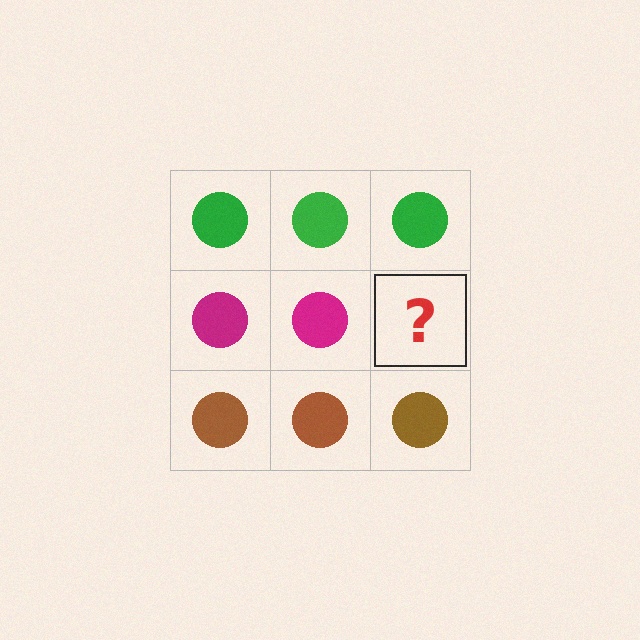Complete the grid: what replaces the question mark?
The question mark should be replaced with a magenta circle.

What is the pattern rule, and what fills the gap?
The rule is that each row has a consistent color. The gap should be filled with a magenta circle.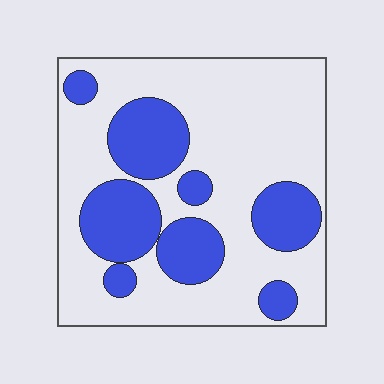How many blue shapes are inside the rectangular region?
8.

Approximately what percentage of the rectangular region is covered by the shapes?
Approximately 30%.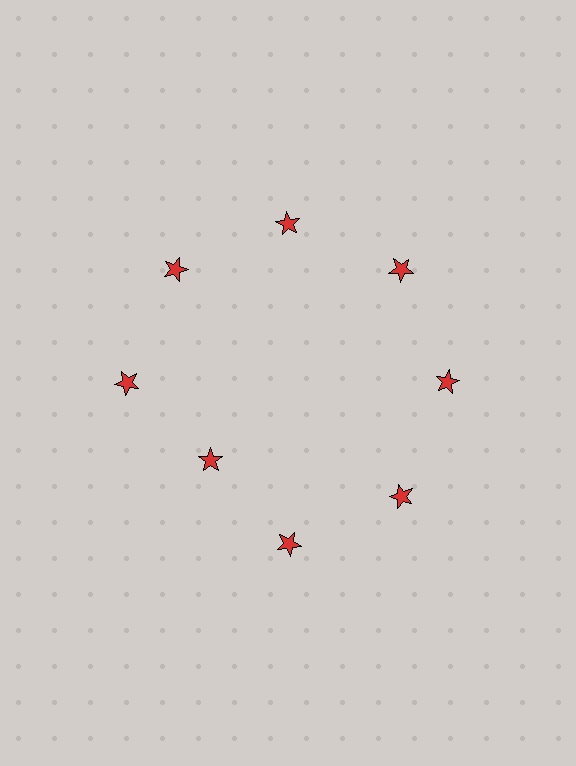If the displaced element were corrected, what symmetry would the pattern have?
It would have 8-fold rotational symmetry — the pattern would map onto itself every 45 degrees.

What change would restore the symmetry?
The symmetry would be restored by moving it outward, back onto the ring so that all 8 stars sit at equal angles and equal distance from the center.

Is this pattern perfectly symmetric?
No. The 8 red stars are arranged in a ring, but one element near the 8 o'clock position is pulled inward toward the center, breaking the 8-fold rotational symmetry.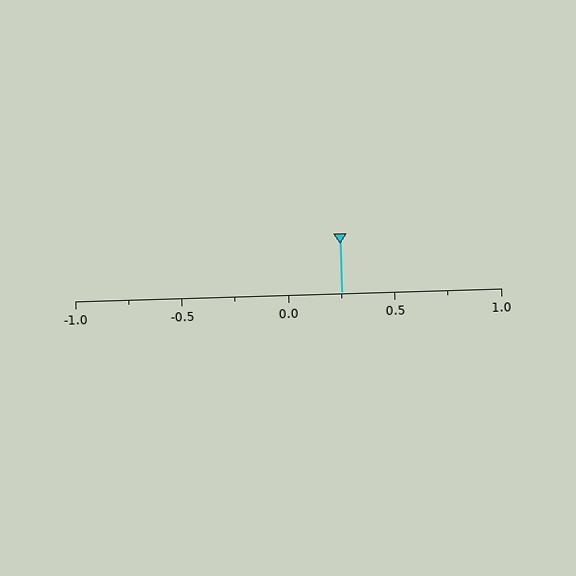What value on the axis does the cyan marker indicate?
The marker indicates approximately 0.25.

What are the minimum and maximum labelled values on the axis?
The axis runs from -1.0 to 1.0.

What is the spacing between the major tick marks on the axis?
The major ticks are spaced 0.5 apart.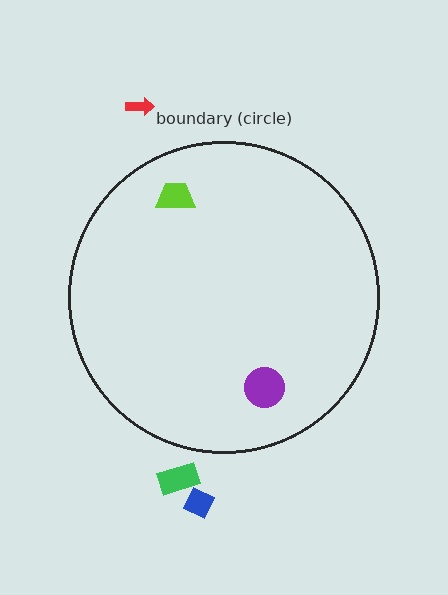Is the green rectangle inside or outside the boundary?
Outside.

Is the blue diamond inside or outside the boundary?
Outside.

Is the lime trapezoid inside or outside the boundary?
Inside.